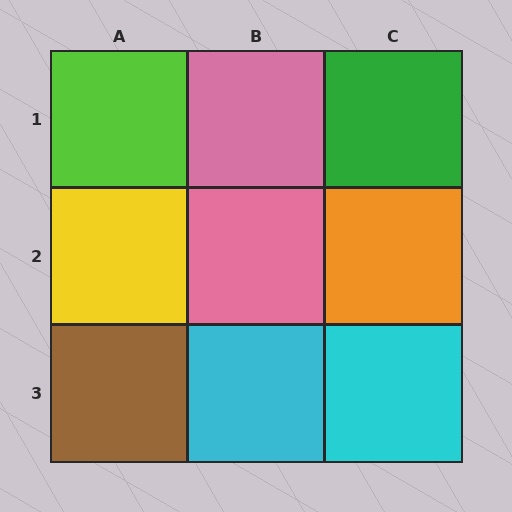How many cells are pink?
2 cells are pink.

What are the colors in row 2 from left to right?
Yellow, pink, orange.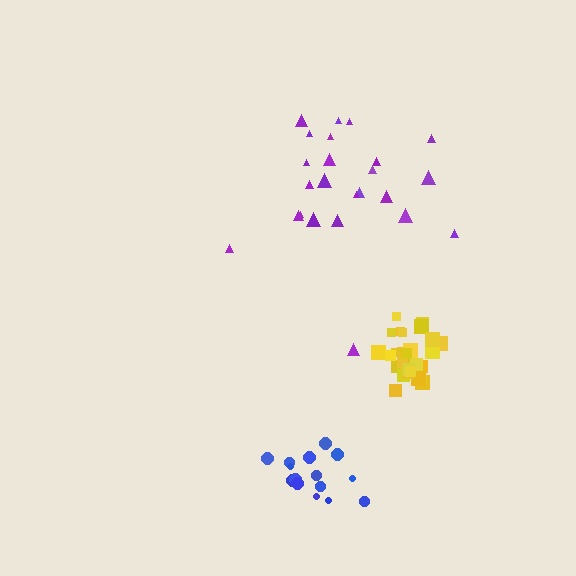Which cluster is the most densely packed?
Yellow.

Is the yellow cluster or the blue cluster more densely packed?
Yellow.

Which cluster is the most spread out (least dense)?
Purple.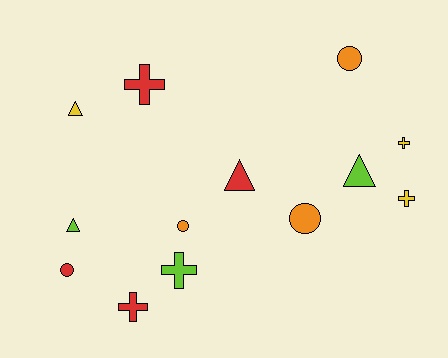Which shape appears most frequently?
Cross, with 5 objects.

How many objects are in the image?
There are 13 objects.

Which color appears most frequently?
Red, with 4 objects.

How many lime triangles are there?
There are 2 lime triangles.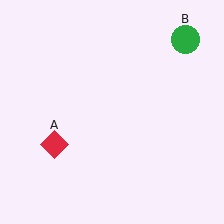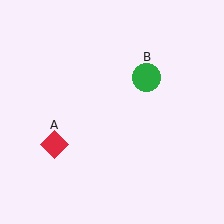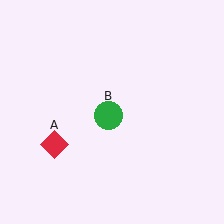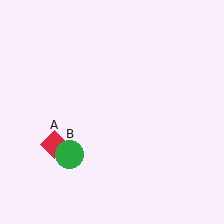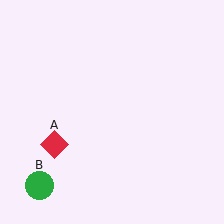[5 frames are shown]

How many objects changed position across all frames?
1 object changed position: green circle (object B).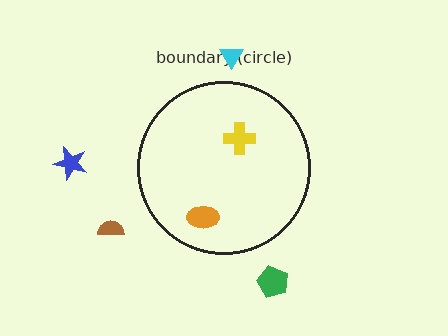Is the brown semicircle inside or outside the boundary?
Outside.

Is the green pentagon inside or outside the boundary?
Outside.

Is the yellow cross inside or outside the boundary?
Inside.